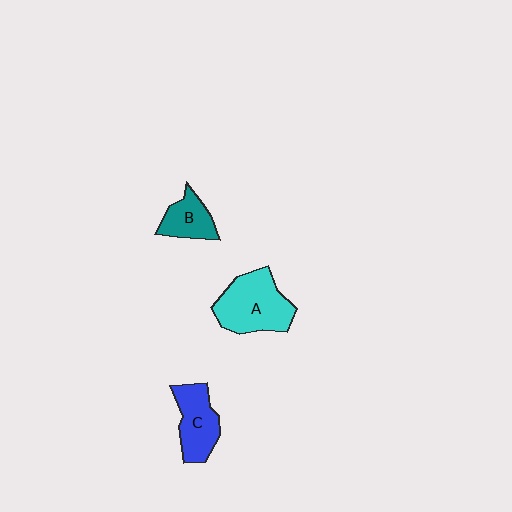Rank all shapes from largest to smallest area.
From largest to smallest: A (cyan), C (blue), B (teal).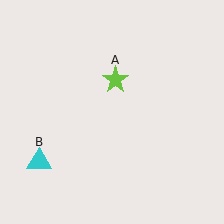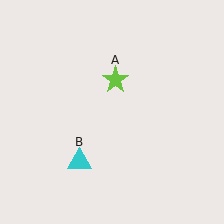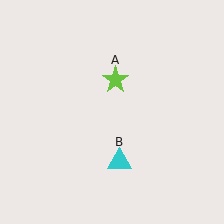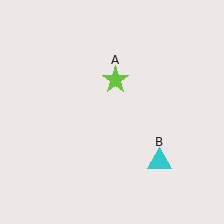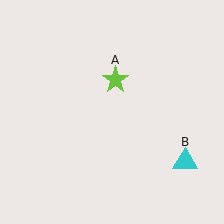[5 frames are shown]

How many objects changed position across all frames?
1 object changed position: cyan triangle (object B).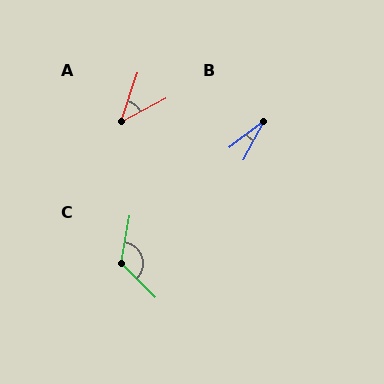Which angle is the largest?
C, at approximately 124 degrees.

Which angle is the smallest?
B, at approximately 24 degrees.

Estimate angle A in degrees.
Approximately 43 degrees.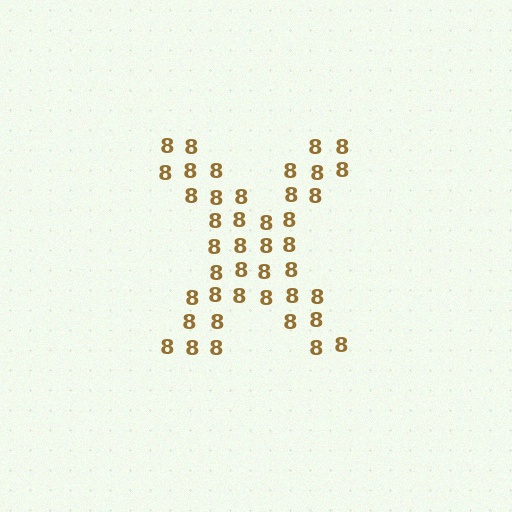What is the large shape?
The large shape is the letter X.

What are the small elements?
The small elements are digit 8's.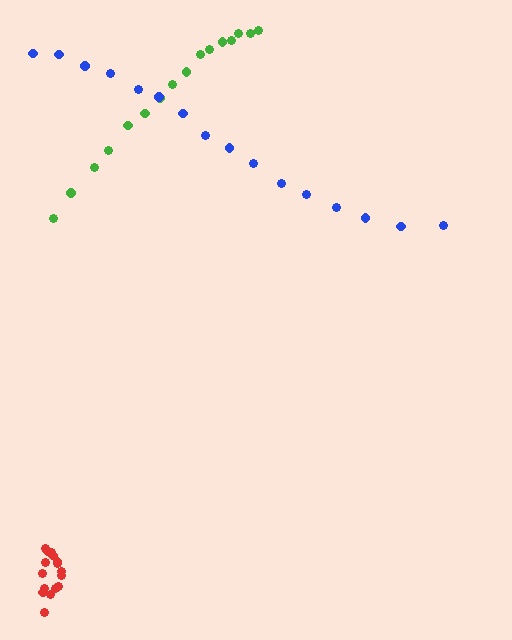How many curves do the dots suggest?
There are 3 distinct paths.